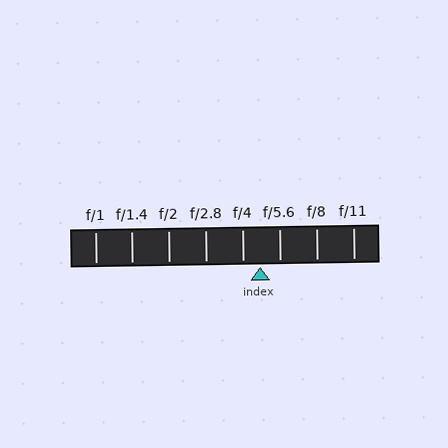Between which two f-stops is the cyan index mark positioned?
The index mark is between f/4 and f/5.6.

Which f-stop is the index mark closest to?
The index mark is closest to f/4.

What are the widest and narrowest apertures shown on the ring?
The widest aperture shown is f/1 and the narrowest is f/11.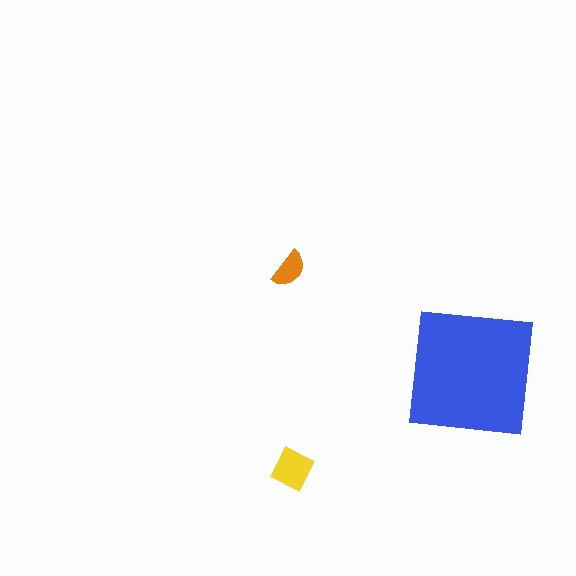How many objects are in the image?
There are 3 objects in the image.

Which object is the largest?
The blue square.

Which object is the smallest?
The orange semicircle.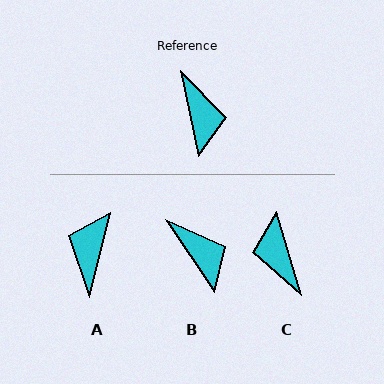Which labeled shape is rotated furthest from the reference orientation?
C, about 175 degrees away.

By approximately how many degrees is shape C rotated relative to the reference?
Approximately 175 degrees clockwise.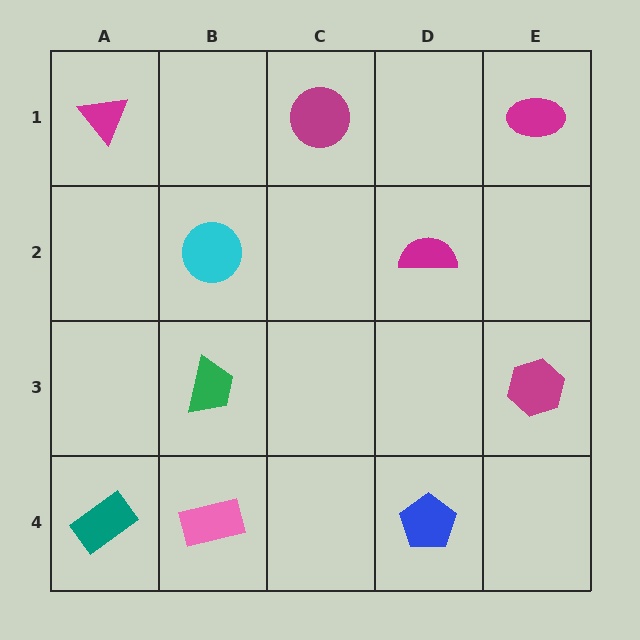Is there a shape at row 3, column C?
No, that cell is empty.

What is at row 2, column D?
A magenta semicircle.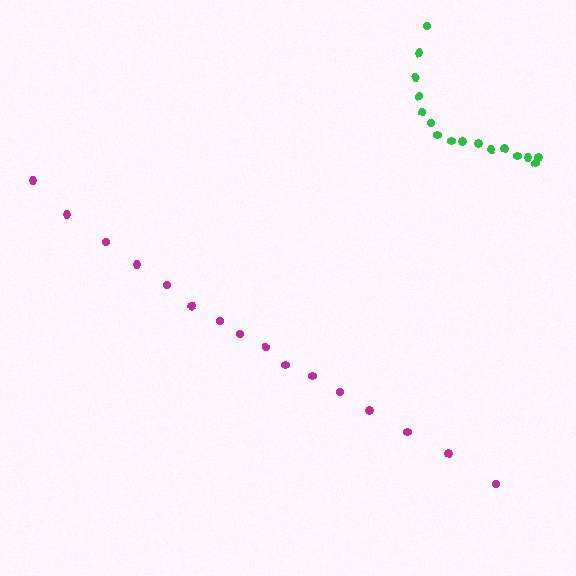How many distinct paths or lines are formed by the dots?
There are 2 distinct paths.